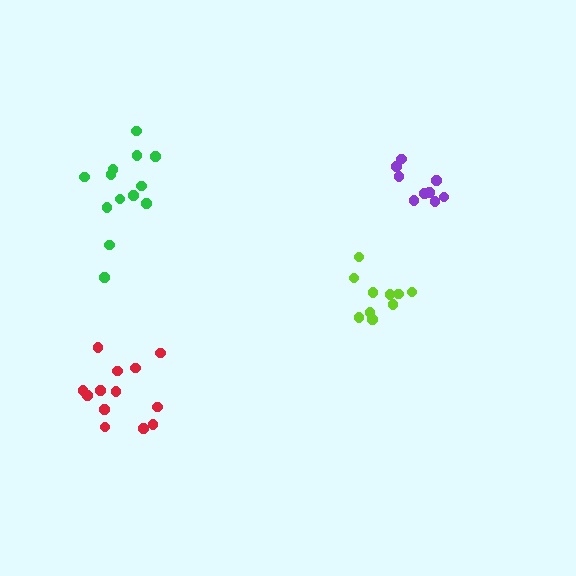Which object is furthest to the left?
The red cluster is leftmost.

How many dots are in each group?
Group 1: 13 dots, Group 2: 9 dots, Group 3: 13 dots, Group 4: 10 dots (45 total).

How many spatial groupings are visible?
There are 4 spatial groupings.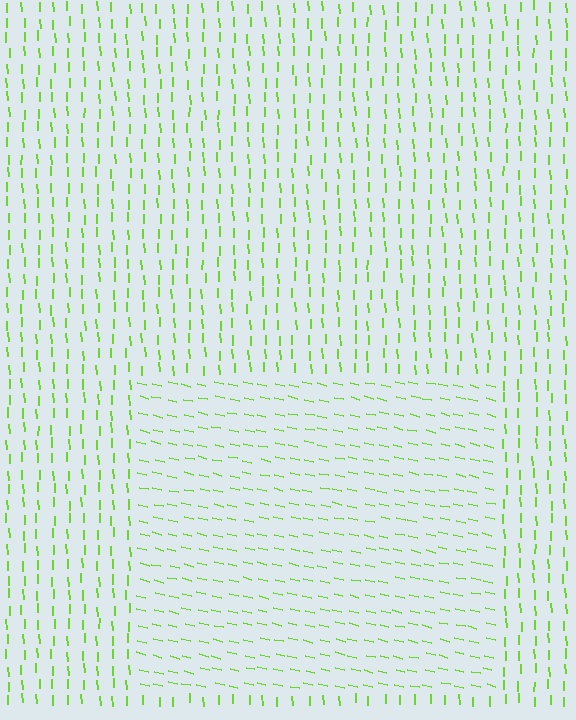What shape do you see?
I see a rectangle.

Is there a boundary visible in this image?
Yes, there is a texture boundary formed by a change in line orientation.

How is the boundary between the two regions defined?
The boundary is defined purely by a change in line orientation (approximately 75 degrees difference). All lines are the same color and thickness.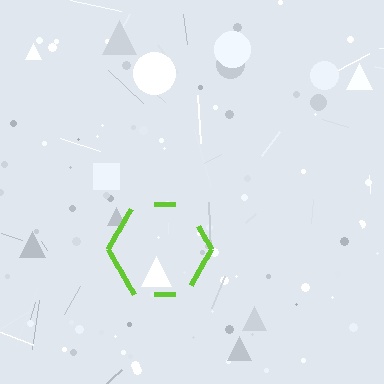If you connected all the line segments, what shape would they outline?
They would outline a hexagon.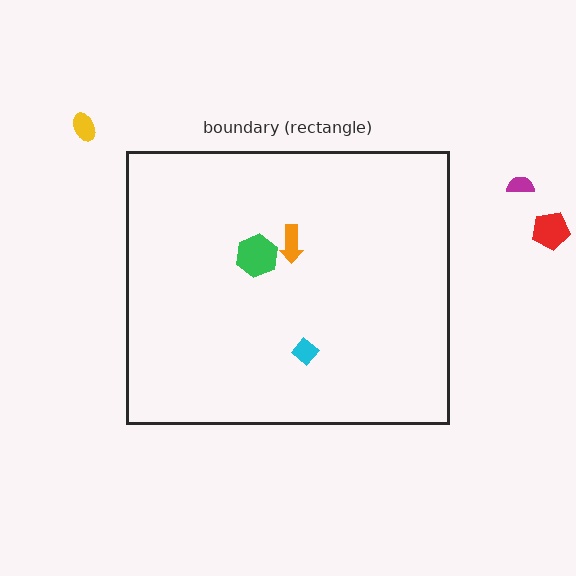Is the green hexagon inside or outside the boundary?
Inside.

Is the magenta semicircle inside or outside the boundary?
Outside.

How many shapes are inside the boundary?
3 inside, 3 outside.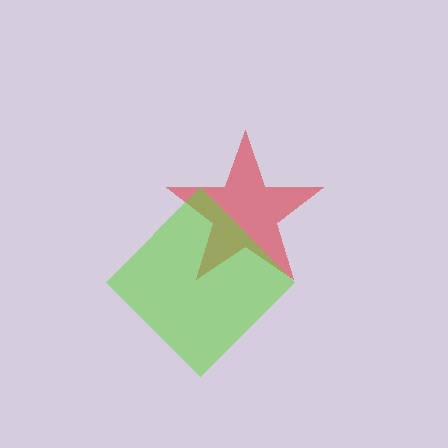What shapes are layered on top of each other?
The layered shapes are: a red star, a lime diamond.